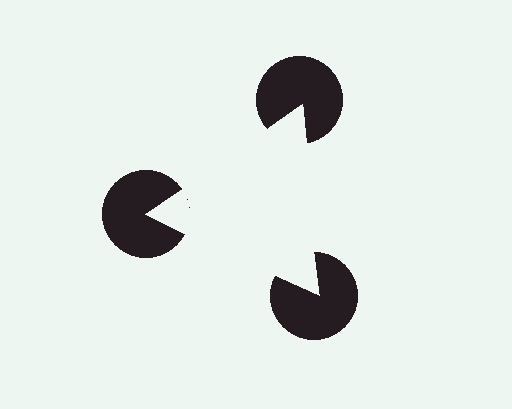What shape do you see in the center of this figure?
An illusory triangle — its edges are inferred from the aligned wedge cuts in the pac-man discs, not physically drawn.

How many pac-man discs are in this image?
There are 3 — one at each vertex of the illusory triangle.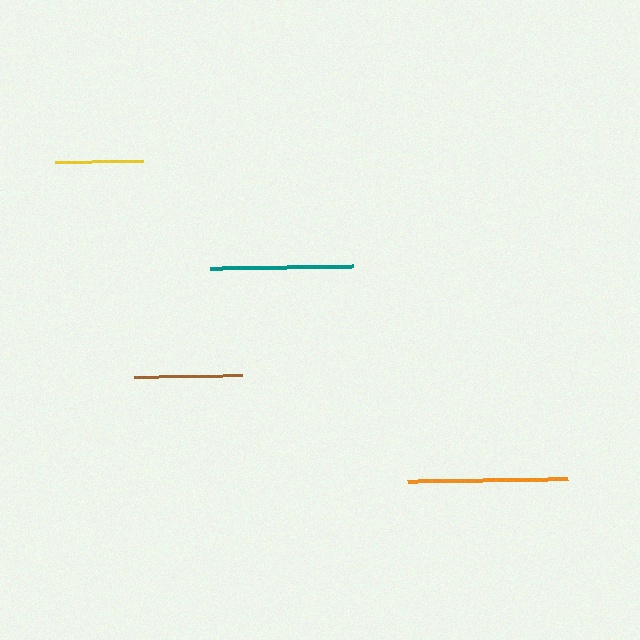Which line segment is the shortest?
The yellow line is the shortest at approximately 88 pixels.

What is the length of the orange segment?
The orange segment is approximately 160 pixels long.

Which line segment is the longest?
The orange line is the longest at approximately 160 pixels.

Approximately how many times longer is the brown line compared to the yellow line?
The brown line is approximately 1.2 times the length of the yellow line.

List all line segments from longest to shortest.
From longest to shortest: orange, teal, brown, yellow.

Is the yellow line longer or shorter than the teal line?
The teal line is longer than the yellow line.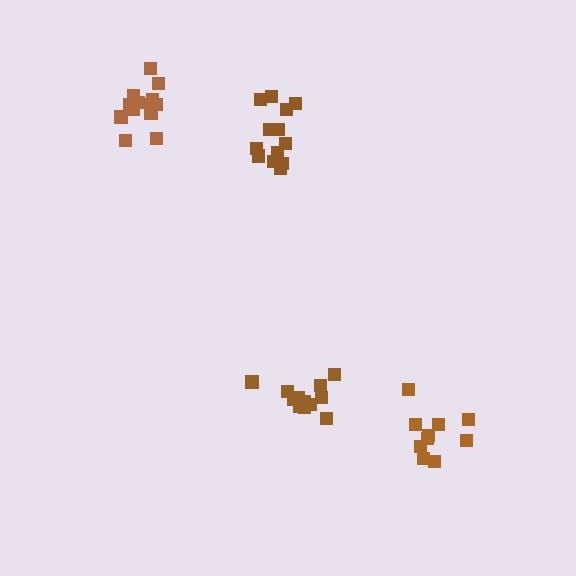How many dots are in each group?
Group 1: 12 dots, Group 2: 15 dots, Group 3: 10 dots, Group 4: 13 dots (50 total).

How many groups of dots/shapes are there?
There are 4 groups.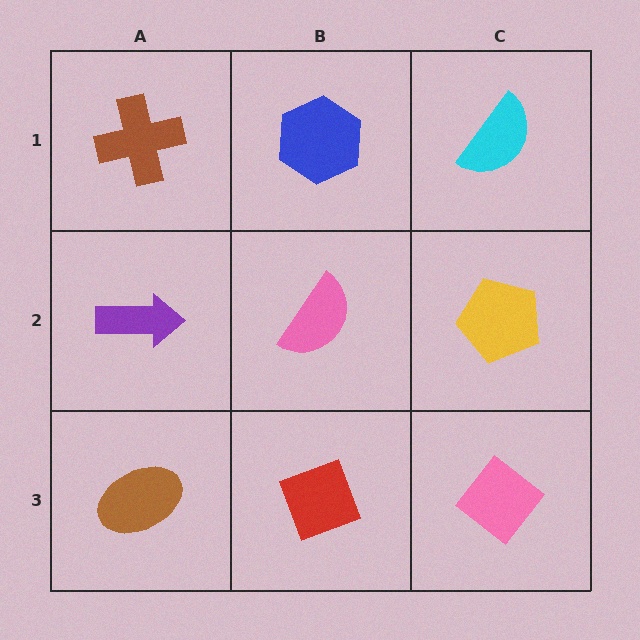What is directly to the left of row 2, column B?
A purple arrow.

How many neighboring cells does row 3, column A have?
2.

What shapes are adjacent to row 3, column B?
A pink semicircle (row 2, column B), a brown ellipse (row 3, column A), a pink diamond (row 3, column C).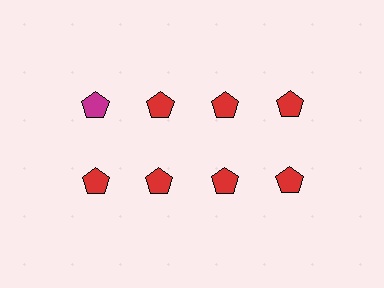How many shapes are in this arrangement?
There are 8 shapes arranged in a grid pattern.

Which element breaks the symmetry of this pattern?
The magenta pentagon in the top row, leftmost column breaks the symmetry. All other shapes are red pentagons.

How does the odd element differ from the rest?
It has a different color: magenta instead of red.